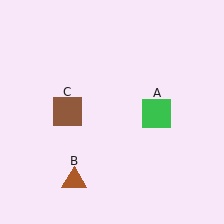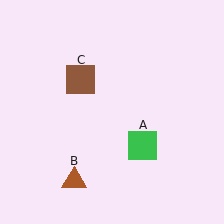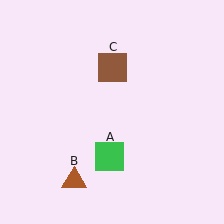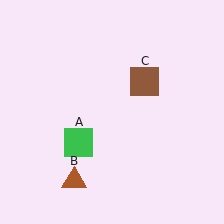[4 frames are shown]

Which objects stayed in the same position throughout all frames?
Brown triangle (object B) remained stationary.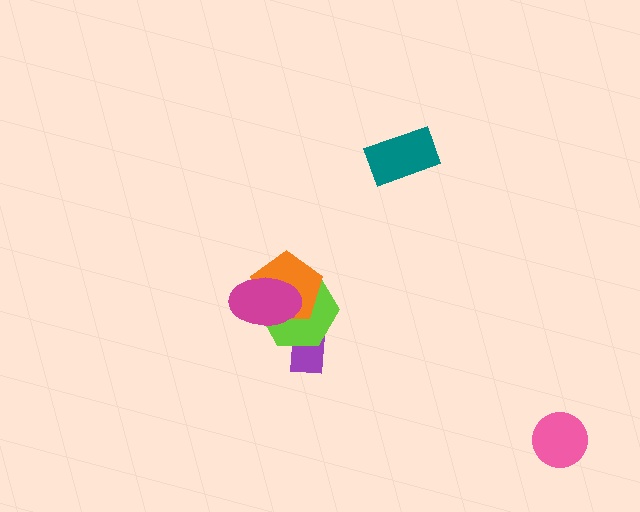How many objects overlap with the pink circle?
0 objects overlap with the pink circle.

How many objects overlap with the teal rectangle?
0 objects overlap with the teal rectangle.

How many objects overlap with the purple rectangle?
1 object overlaps with the purple rectangle.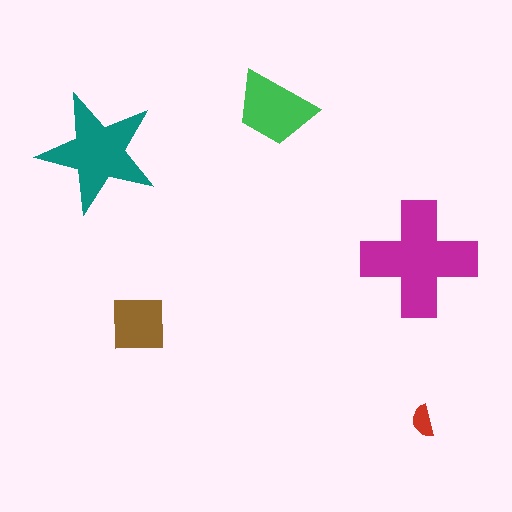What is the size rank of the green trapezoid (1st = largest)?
3rd.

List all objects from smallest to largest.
The red semicircle, the brown square, the green trapezoid, the teal star, the magenta cross.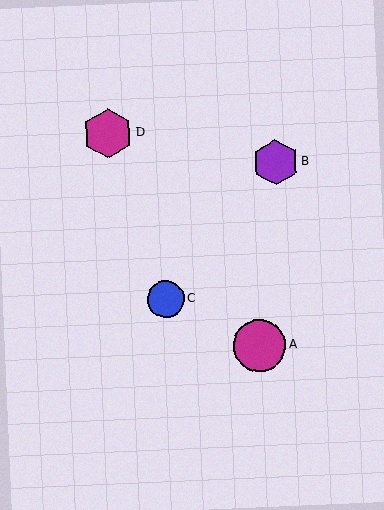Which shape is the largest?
The magenta circle (labeled A) is the largest.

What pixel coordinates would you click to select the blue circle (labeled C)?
Click at (166, 299) to select the blue circle C.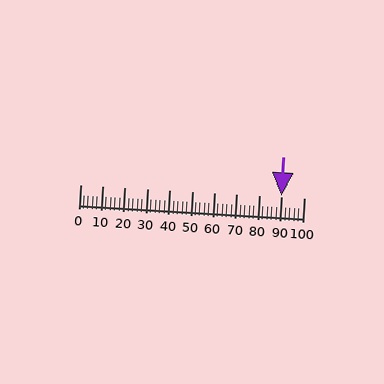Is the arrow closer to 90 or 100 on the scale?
The arrow is closer to 90.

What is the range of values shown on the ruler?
The ruler shows values from 0 to 100.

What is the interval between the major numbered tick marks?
The major tick marks are spaced 10 units apart.